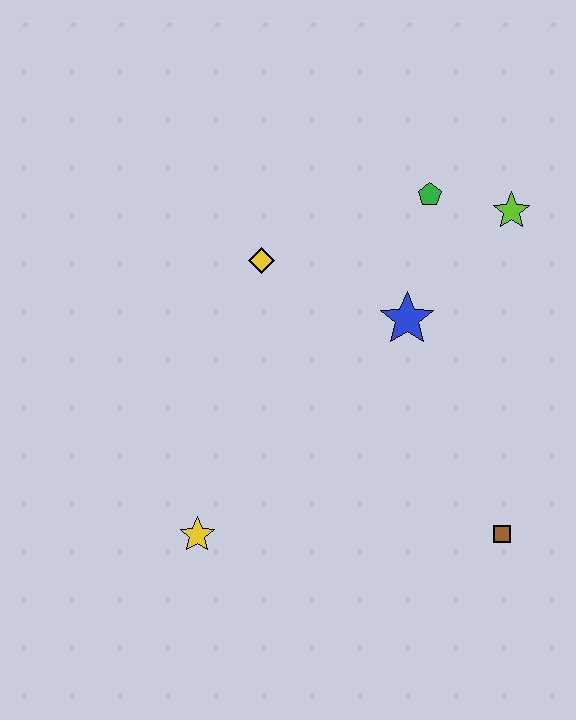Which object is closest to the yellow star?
The yellow diamond is closest to the yellow star.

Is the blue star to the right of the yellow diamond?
Yes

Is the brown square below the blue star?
Yes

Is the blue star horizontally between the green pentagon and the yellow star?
Yes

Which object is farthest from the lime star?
The yellow star is farthest from the lime star.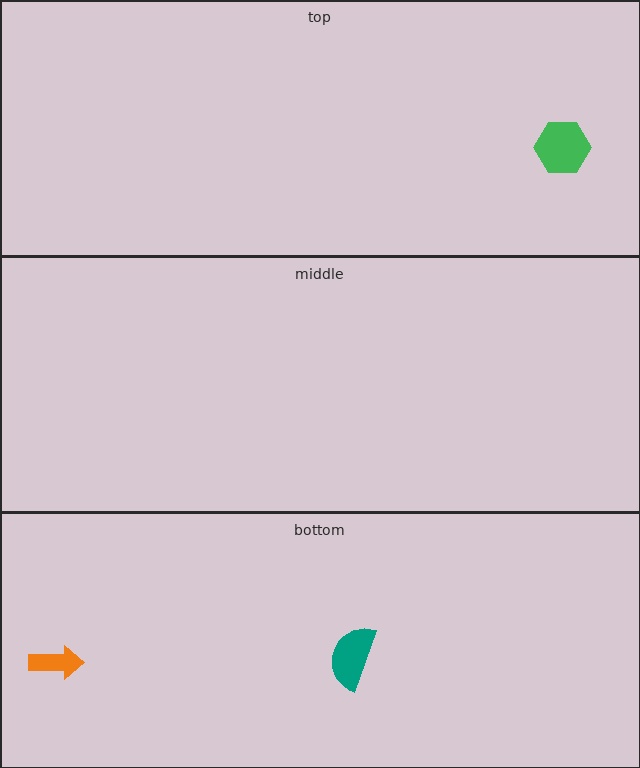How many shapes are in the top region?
1.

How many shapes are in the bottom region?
2.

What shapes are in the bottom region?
The teal semicircle, the orange arrow.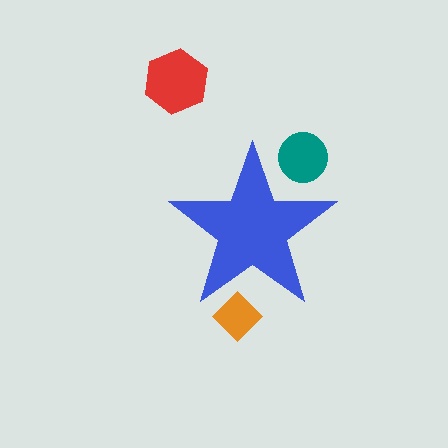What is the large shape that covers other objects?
A blue star.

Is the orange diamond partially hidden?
Yes, the orange diamond is partially hidden behind the blue star.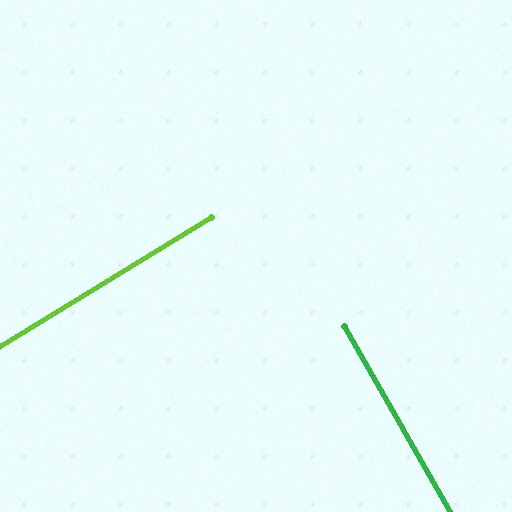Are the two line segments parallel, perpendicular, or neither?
Perpendicular — they meet at approximately 88°.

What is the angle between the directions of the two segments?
Approximately 88 degrees.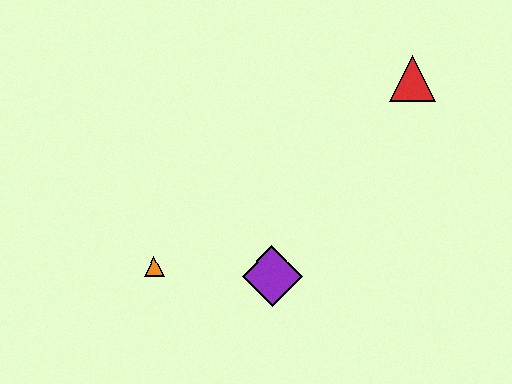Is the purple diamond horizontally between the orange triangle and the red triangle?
Yes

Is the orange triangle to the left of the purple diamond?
Yes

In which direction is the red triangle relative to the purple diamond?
The red triangle is above the purple diamond.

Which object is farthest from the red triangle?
The orange triangle is farthest from the red triangle.